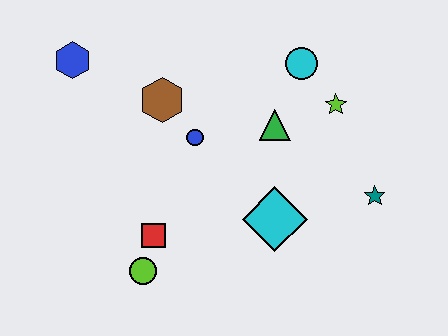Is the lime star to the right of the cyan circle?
Yes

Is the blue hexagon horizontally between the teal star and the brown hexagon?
No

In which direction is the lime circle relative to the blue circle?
The lime circle is below the blue circle.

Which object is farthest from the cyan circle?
The lime circle is farthest from the cyan circle.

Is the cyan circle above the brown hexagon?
Yes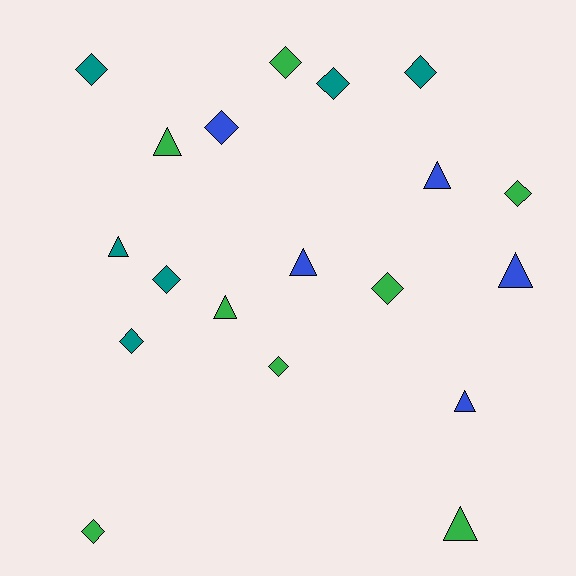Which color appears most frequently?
Green, with 8 objects.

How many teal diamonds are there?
There are 5 teal diamonds.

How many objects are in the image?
There are 19 objects.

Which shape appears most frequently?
Diamond, with 11 objects.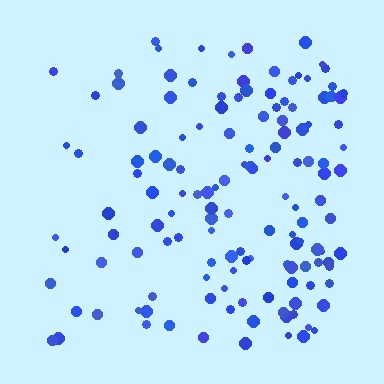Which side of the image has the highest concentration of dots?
The right.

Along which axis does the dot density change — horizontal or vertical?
Horizontal.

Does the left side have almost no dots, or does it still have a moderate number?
Still a moderate number, just noticeably fewer than the right.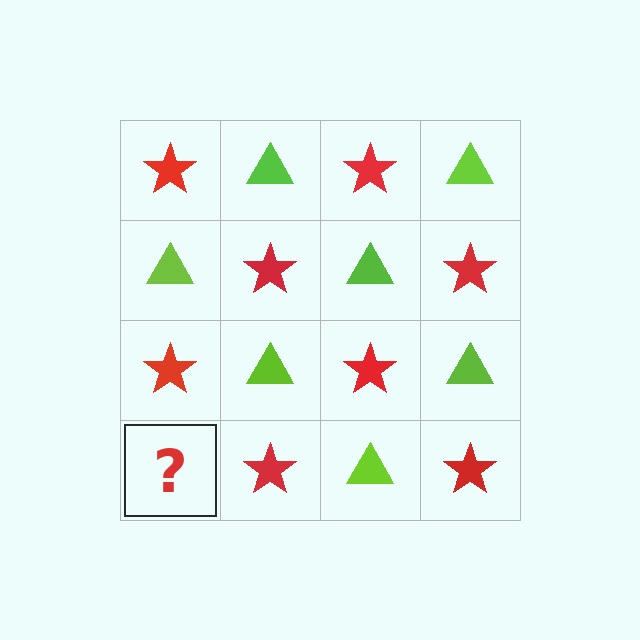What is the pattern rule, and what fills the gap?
The rule is that it alternates red star and lime triangle in a checkerboard pattern. The gap should be filled with a lime triangle.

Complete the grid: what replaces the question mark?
The question mark should be replaced with a lime triangle.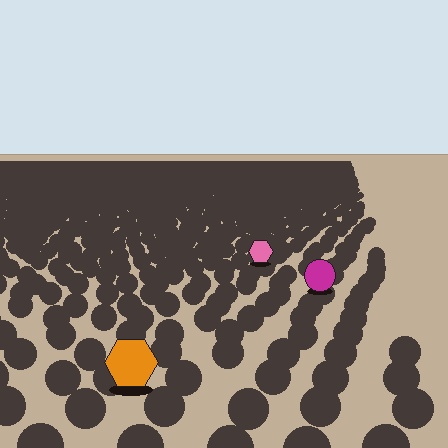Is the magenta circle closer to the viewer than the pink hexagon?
Yes. The magenta circle is closer — you can tell from the texture gradient: the ground texture is coarser near it.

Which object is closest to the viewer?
The orange hexagon is closest. The texture marks near it are larger and more spread out.